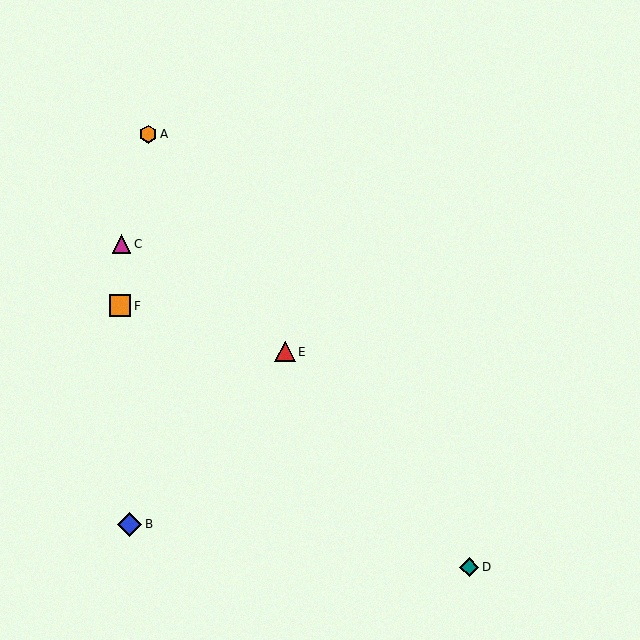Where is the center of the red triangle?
The center of the red triangle is at (285, 352).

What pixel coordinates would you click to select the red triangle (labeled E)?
Click at (285, 352) to select the red triangle E.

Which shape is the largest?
The blue diamond (labeled B) is the largest.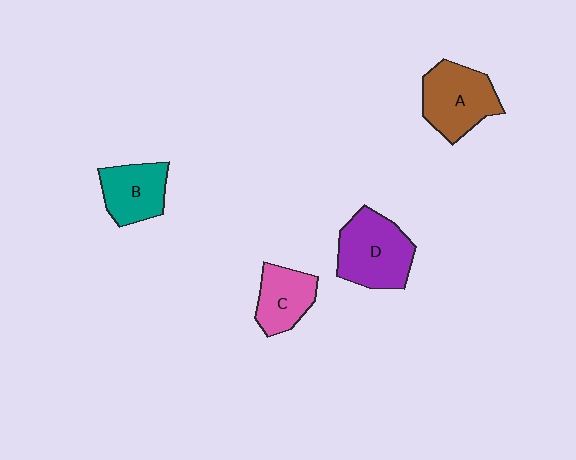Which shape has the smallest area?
Shape C (pink).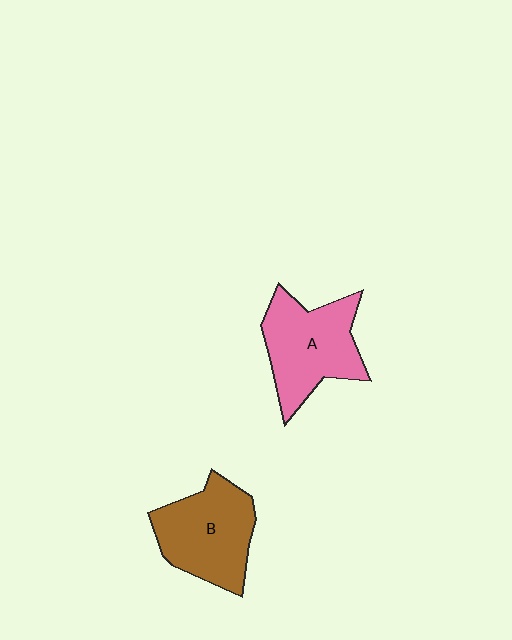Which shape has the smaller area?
Shape B (brown).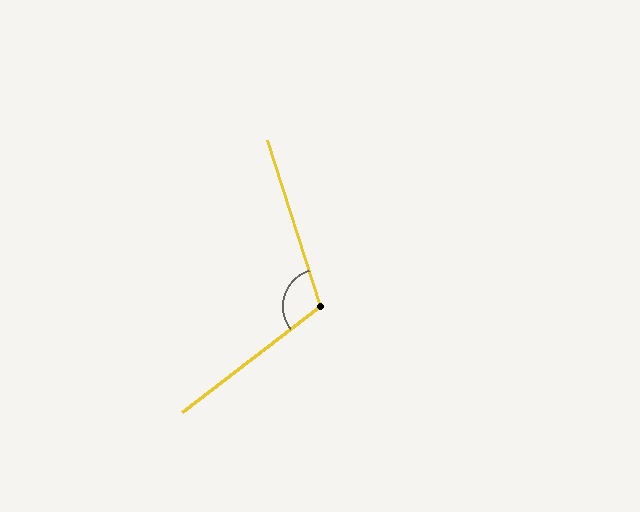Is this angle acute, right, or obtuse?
It is obtuse.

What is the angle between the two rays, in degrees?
Approximately 110 degrees.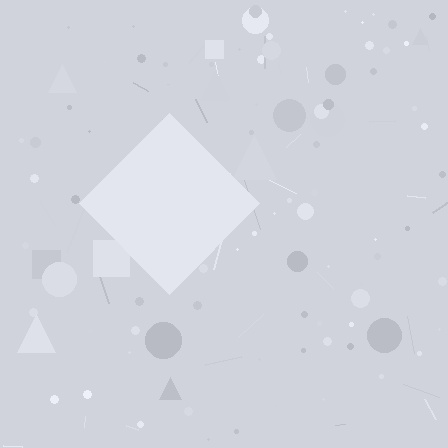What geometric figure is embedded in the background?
A diamond is embedded in the background.